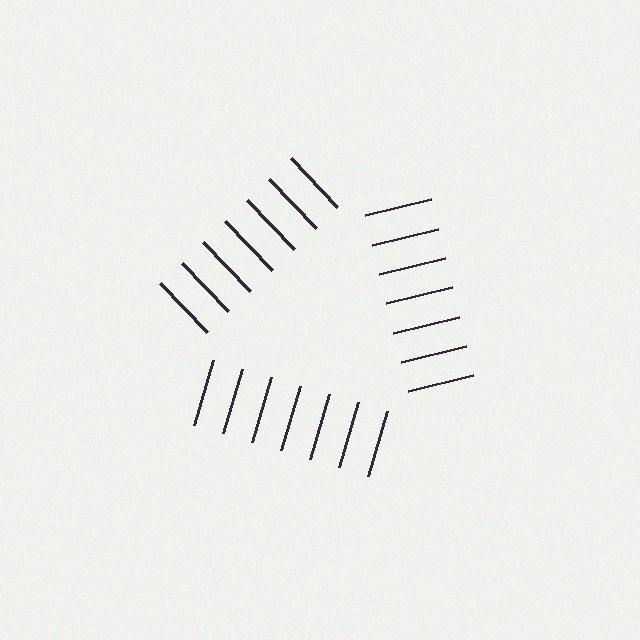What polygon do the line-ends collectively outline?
An illusory triangle — the line segments terminate on its edges but no continuous stroke is drawn.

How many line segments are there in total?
21 — 7 along each of the 3 edges.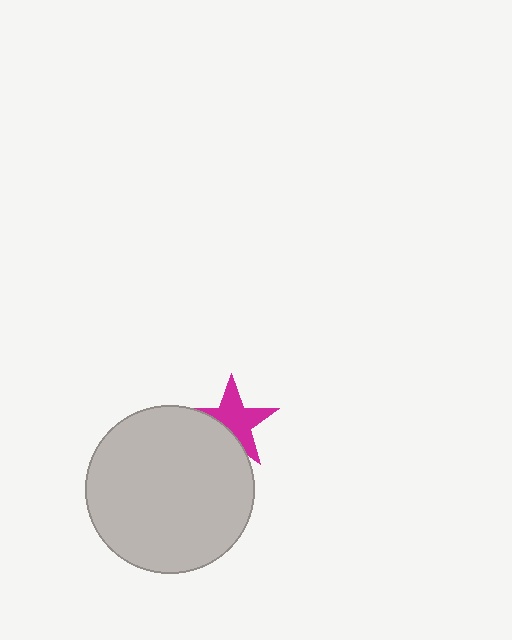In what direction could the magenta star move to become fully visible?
The magenta star could move toward the upper-right. That would shift it out from behind the light gray circle entirely.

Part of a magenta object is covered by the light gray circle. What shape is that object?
It is a star.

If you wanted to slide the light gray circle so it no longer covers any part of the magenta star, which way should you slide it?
Slide it toward the lower-left — that is the most direct way to separate the two shapes.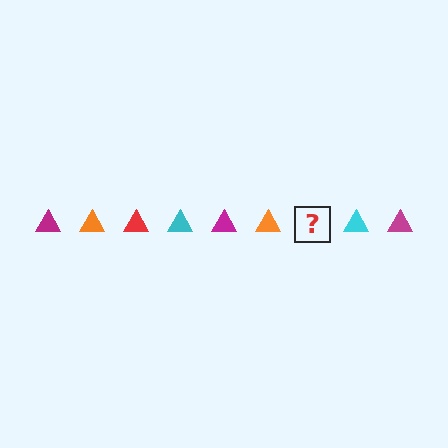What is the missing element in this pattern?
The missing element is a red triangle.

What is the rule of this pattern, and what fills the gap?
The rule is that the pattern cycles through magenta, orange, red, cyan triangles. The gap should be filled with a red triangle.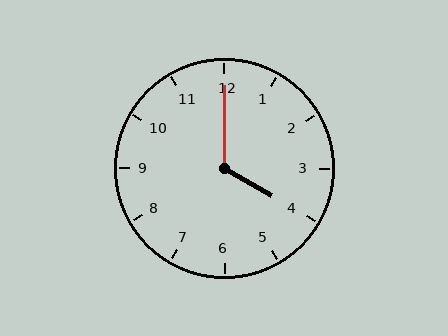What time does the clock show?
4:00.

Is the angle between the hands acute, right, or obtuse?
It is obtuse.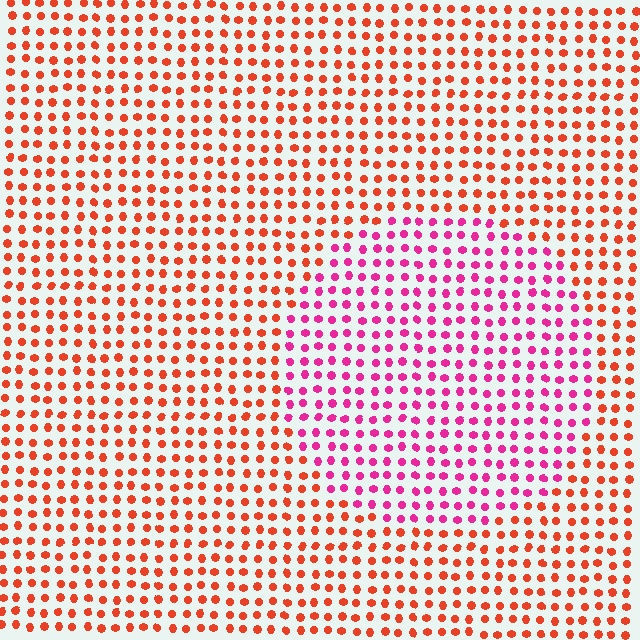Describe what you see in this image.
The image is filled with small red elements in a uniform arrangement. A circle-shaped region is visible where the elements are tinted to a slightly different hue, forming a subtle color boundary.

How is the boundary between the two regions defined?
The boundary is defined purely by a slight shift in hue (about 44 degrees). Spacing, size, and orientation are identical on both sides.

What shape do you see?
I see a circle.